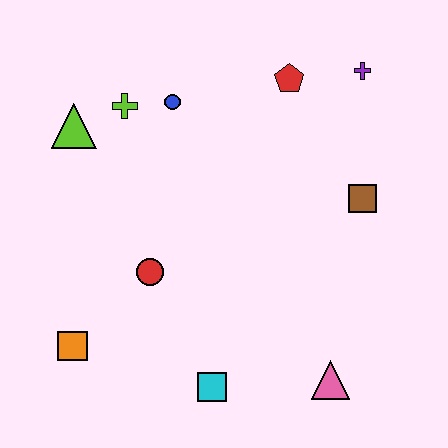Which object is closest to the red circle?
The orange square is closest to the red circle.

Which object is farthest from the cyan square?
The purple cross is farthest from the cyan square.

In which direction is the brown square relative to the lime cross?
The brown square is to the right of the lime cross.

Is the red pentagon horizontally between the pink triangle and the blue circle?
Yes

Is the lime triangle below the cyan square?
No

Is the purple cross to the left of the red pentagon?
No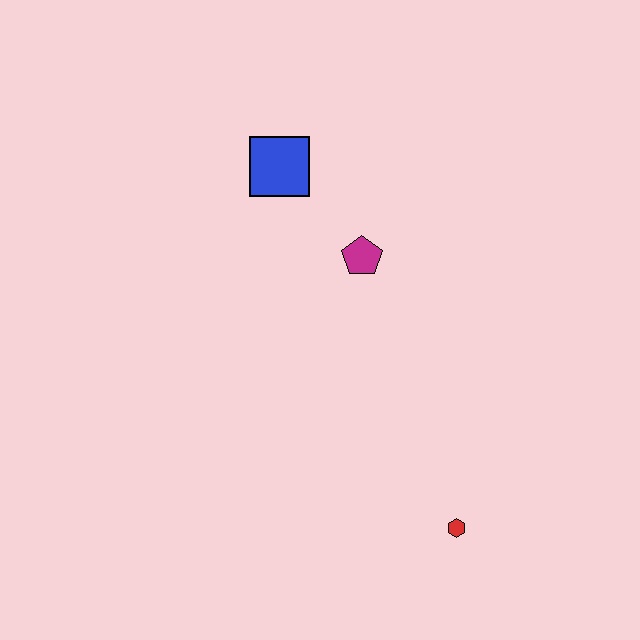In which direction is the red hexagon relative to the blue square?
The red hexagon is below the blue square.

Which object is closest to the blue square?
The magenta pentagon is closest to the blue square.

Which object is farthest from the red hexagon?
The blue square is farthest from the red hexagon.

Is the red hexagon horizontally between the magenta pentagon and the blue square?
No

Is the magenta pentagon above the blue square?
No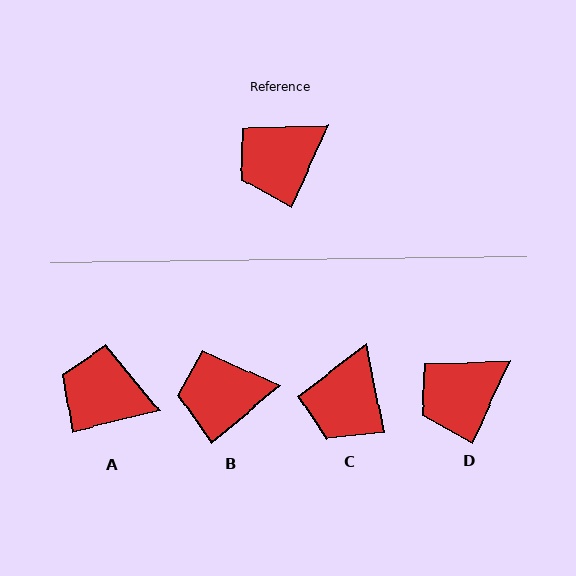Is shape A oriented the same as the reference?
No, it is off by about 52 degrees.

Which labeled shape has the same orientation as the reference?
D.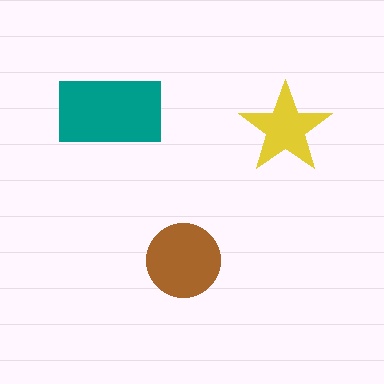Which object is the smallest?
The yellow star.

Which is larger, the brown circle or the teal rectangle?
The teal rectangle.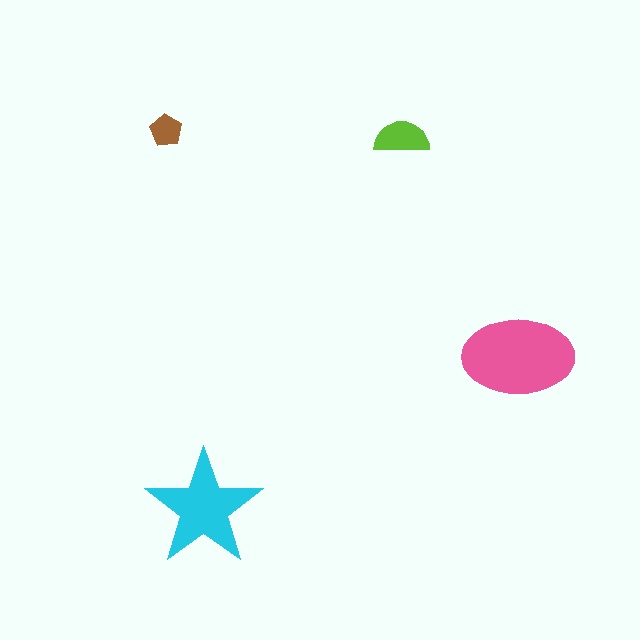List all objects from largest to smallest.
The pink ellipse, the cyan star, the lime semicircle, the brown pentagon.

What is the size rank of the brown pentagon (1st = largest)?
4th.